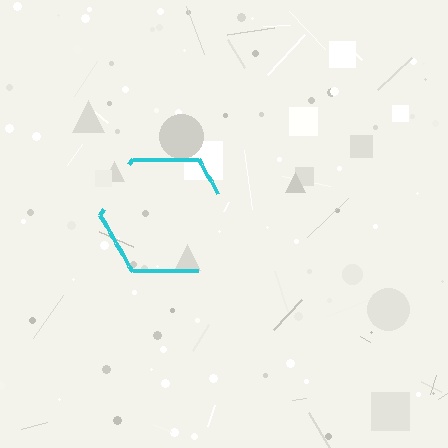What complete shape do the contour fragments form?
The contour fragments form a hexagon.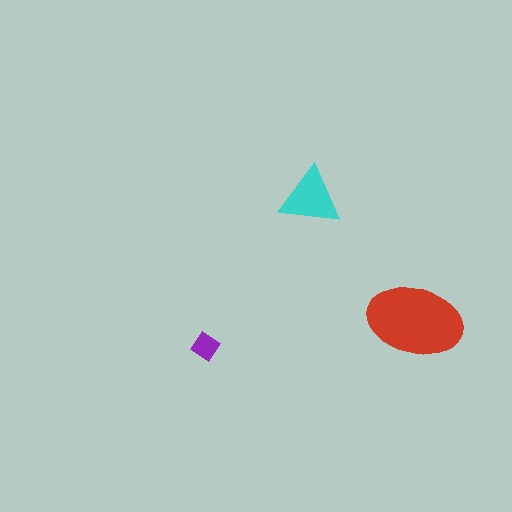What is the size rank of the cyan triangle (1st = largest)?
2nd.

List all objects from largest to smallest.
The red ellipse, the cyan triangle, the purple diamond.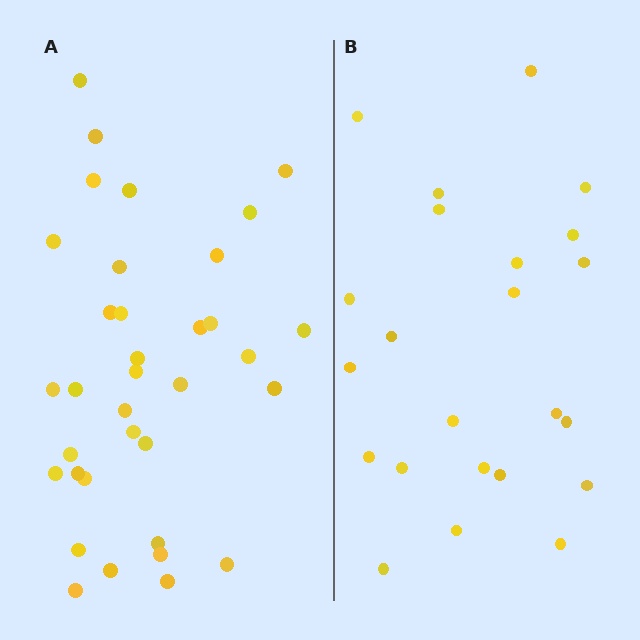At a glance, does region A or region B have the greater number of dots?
Region A (the left region) has more dots.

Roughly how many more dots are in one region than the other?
Region A has roughly 12 or so more dots than region B.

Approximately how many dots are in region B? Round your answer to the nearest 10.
About 20 dots. (The exact count is 23, which rounds to 20.)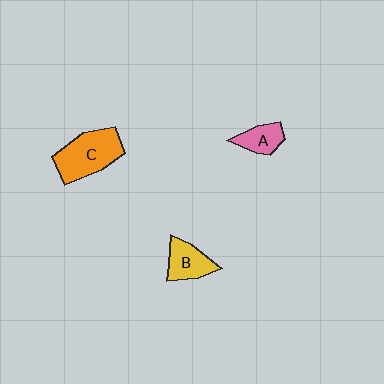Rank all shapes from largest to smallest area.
From largest to smallest: C (orange), B (yellow), A (pink).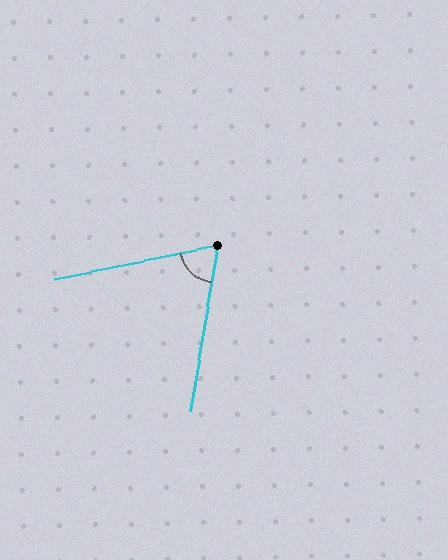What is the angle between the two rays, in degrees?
Approximately 69 degrees.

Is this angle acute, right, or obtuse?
It is acute.